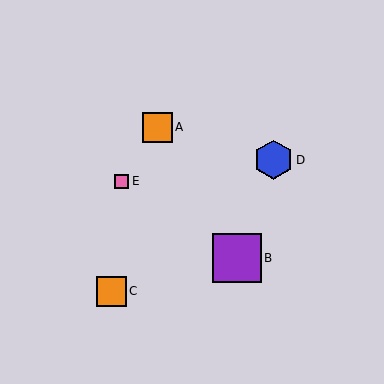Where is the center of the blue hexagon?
The center of the blue hexagon is at (273, 160).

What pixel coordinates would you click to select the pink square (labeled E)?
Click at (122, 181) to select the pink square E.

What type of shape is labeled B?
Shape B is a purple square.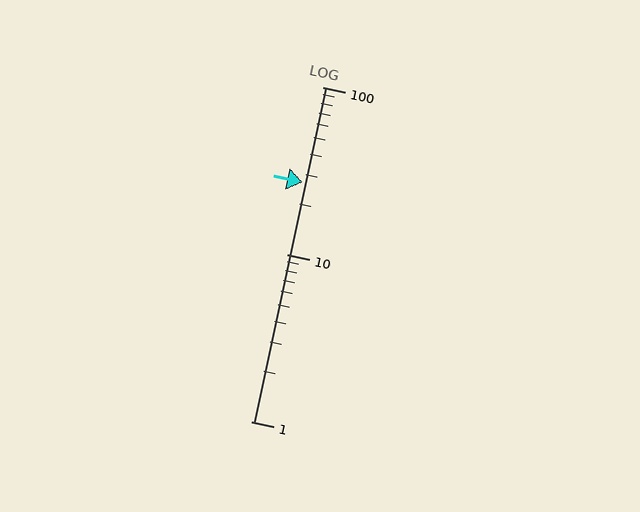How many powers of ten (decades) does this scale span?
The scale spans 2 decades, from 1 to 100.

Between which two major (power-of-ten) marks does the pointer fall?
The pointer is between 10 and 100.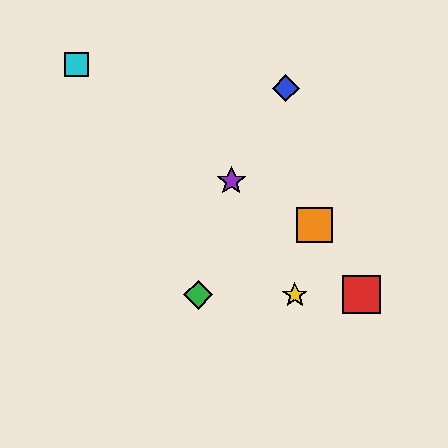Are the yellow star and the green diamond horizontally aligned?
Yes, both are at y≈295.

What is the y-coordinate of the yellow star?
The yellow star is at y≈295.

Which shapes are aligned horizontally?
The red square, the green diamond, the yellow star are aligned horizontally.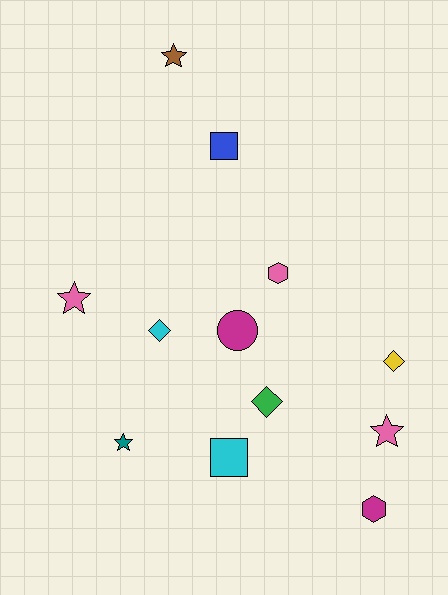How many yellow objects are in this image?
There is 1 yellow object.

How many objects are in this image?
There are 12 objects.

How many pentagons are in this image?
There are no pentagons.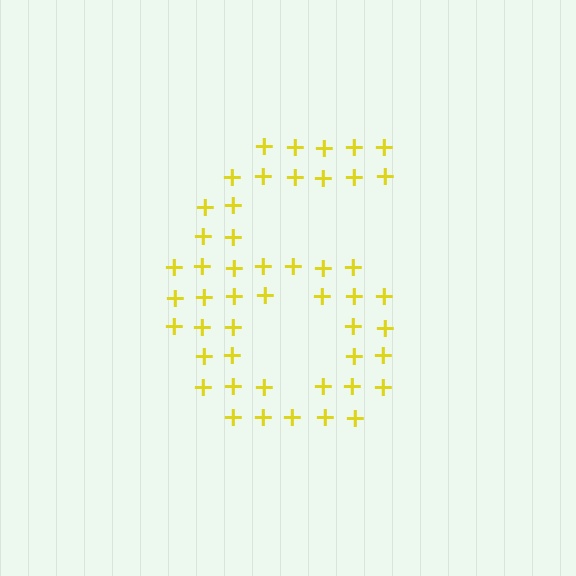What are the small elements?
The small elements are plus signs.